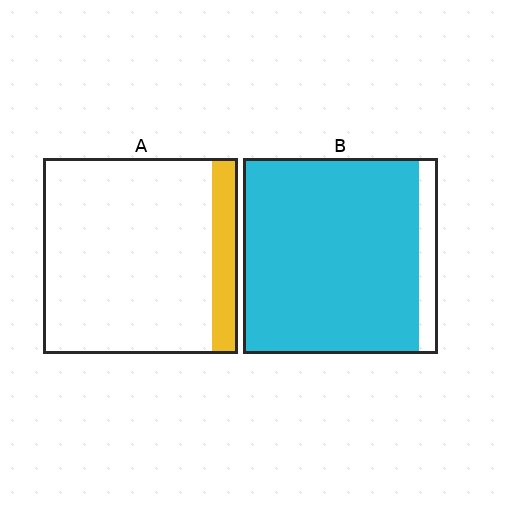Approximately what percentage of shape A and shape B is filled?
A is approximately 15% and B is approximately 90%.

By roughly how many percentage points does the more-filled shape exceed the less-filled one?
By roughly 75 percentage points (B over A).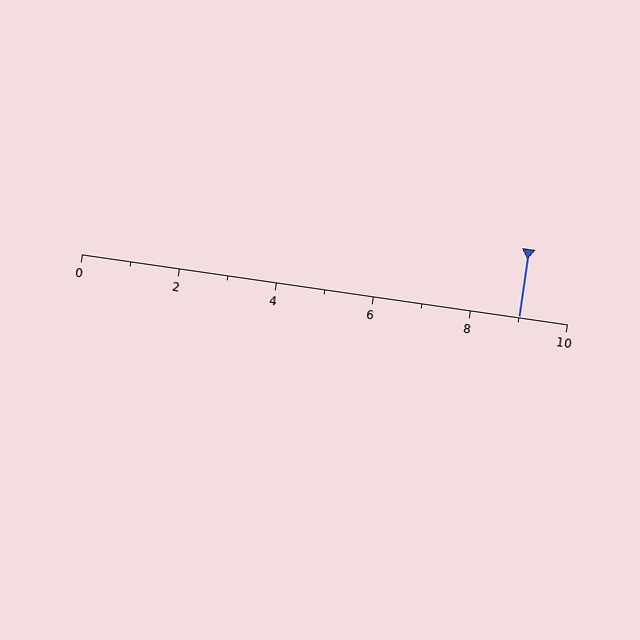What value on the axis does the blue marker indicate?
The marker indicates approximately 9.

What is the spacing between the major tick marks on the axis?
The major ticks are spaced 2 apart.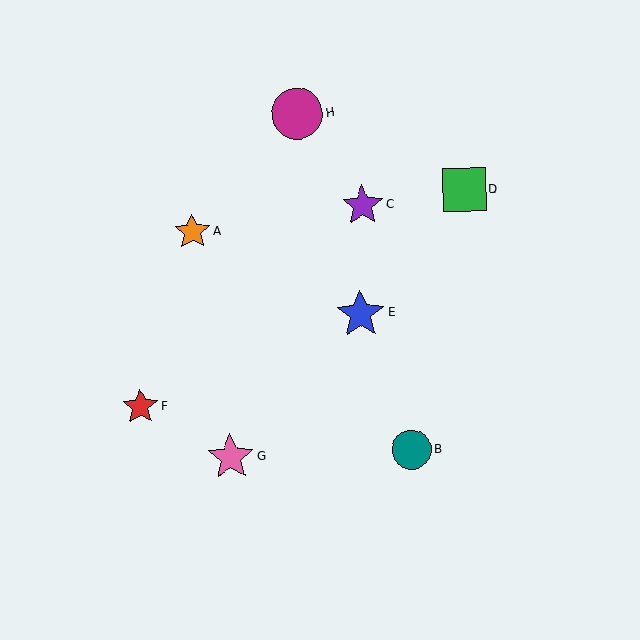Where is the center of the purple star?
The center of the purple star is at (362, 205).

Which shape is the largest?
The magenta circle (labeled H) is the largest.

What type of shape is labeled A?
Shape A is an orange star.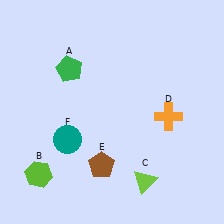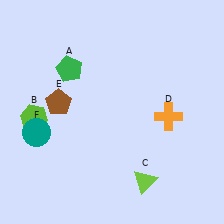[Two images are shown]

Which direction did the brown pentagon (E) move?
The brown pentagon (E) moved up.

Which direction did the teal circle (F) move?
The teal circle (F) moved left.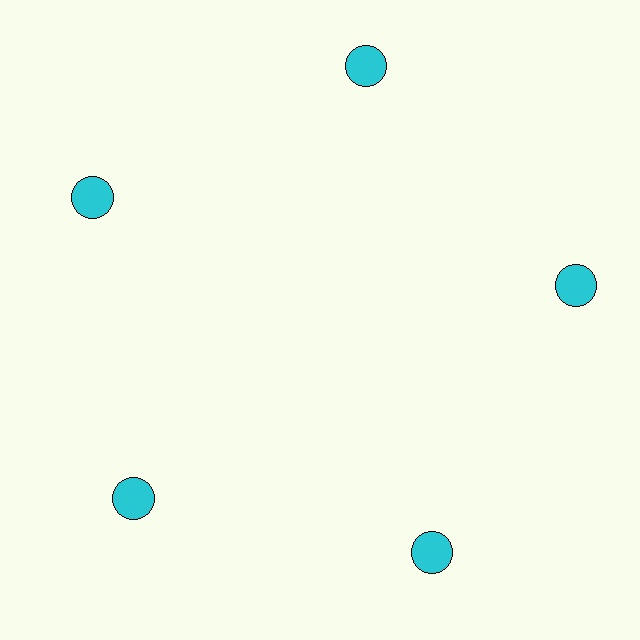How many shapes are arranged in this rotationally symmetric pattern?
There are 5 shapes, arranged in 5 groups of 1.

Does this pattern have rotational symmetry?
Yes, this pattern has 5-fold rotational symmetry. It looks the same after rotating 72 degrees around the center.